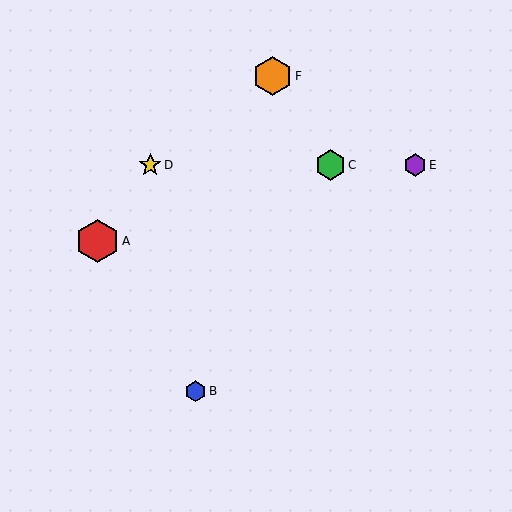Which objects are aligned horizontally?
Objects C, D, E are aligned horizontally.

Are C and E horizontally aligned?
Yes, both are at y≈165.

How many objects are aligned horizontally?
3 objects (C, D, E) are aligned horizontally.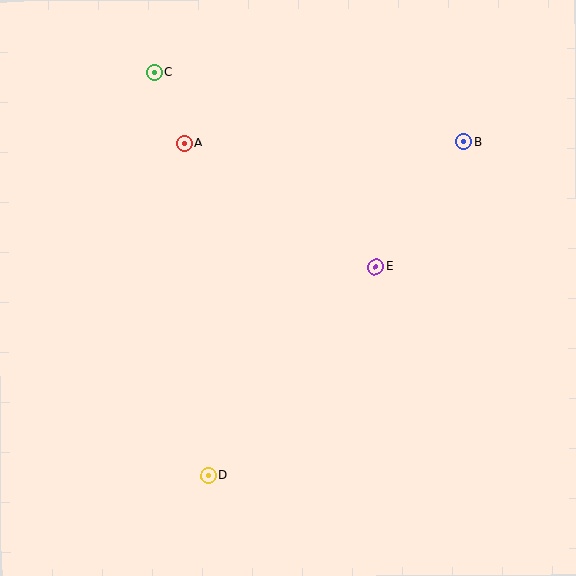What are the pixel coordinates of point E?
Point E is at (376, 267).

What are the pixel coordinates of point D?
Point D is at (208, 475).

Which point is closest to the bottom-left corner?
Point D is closest to the bottom-left corner.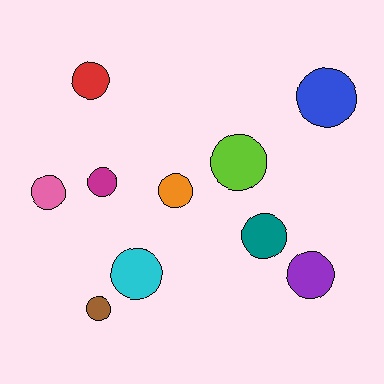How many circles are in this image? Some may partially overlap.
There are 10 circles.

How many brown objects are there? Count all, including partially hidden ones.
There is 1 brown object.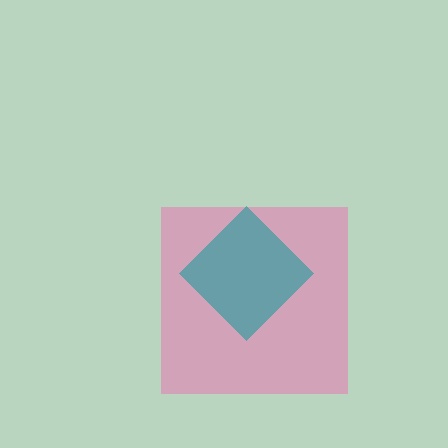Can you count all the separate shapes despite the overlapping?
Yes, there are 2 separate shapes.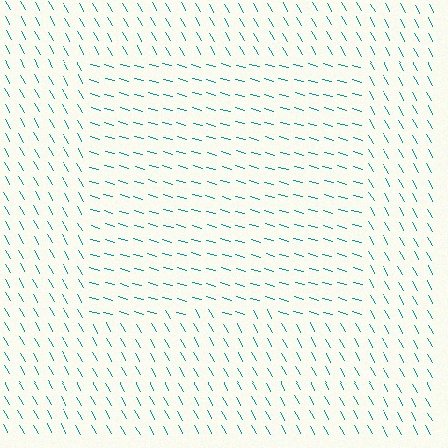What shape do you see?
I see a rectangle.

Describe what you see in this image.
The image is filled with small teal line segments. A rectangle region in the image has lines oriented differently from the surrounding lines, creating a visible texture boundary.